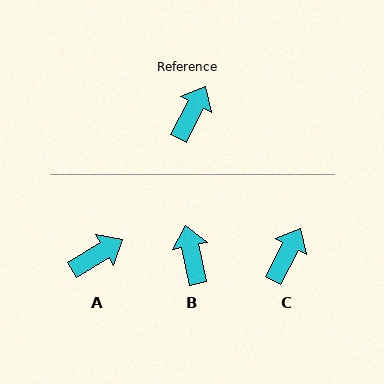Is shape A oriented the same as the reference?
No, it is off by about 31 degrees.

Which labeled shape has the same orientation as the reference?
C.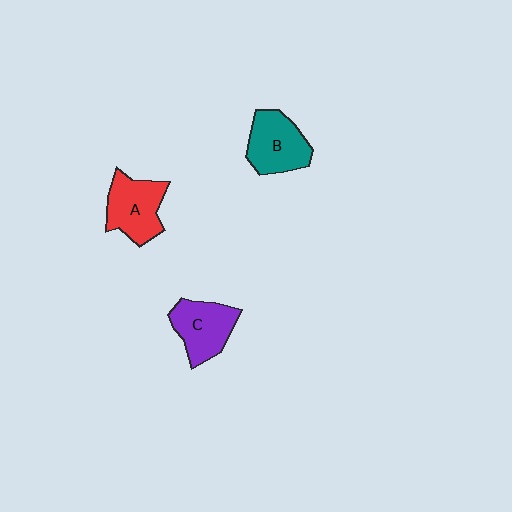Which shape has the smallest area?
Shape C (purple).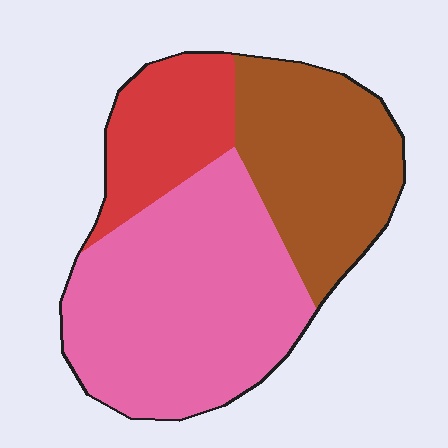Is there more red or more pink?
Pink.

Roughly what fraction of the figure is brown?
Brown takes up about one third (1/3) of the figure.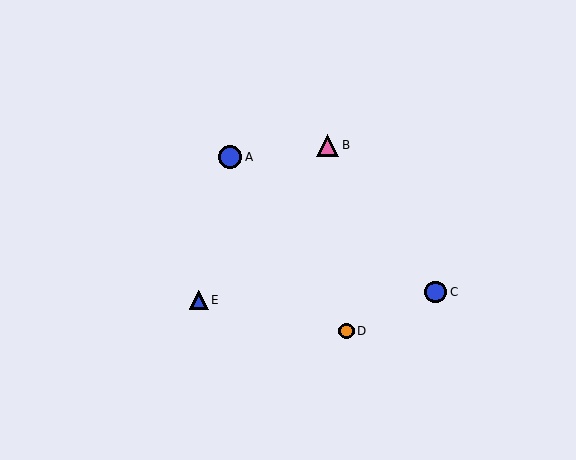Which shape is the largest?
The blue circle (labeled A) is the largest.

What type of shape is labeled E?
Shape E is a blue triangle.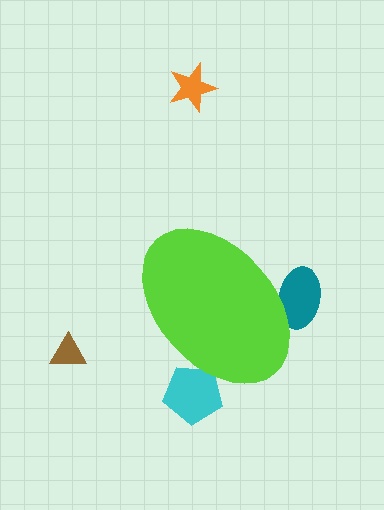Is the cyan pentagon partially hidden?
Yes, the cyan pentagon is partially hidden behind the lime ellipse.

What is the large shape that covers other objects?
A lime ellipse.